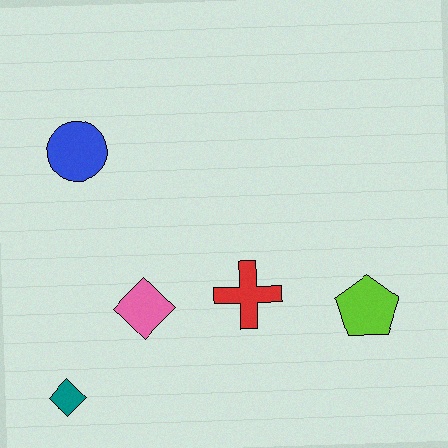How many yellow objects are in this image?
There are no yellow objects.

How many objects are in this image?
There are 5 objects.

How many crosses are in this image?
There is 1 cross.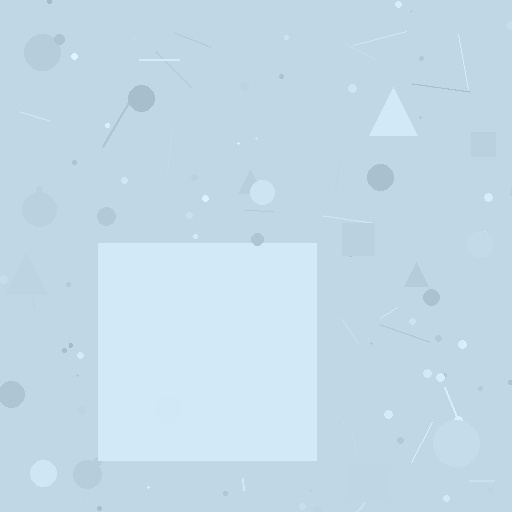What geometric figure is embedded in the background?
A square is embedded in the background.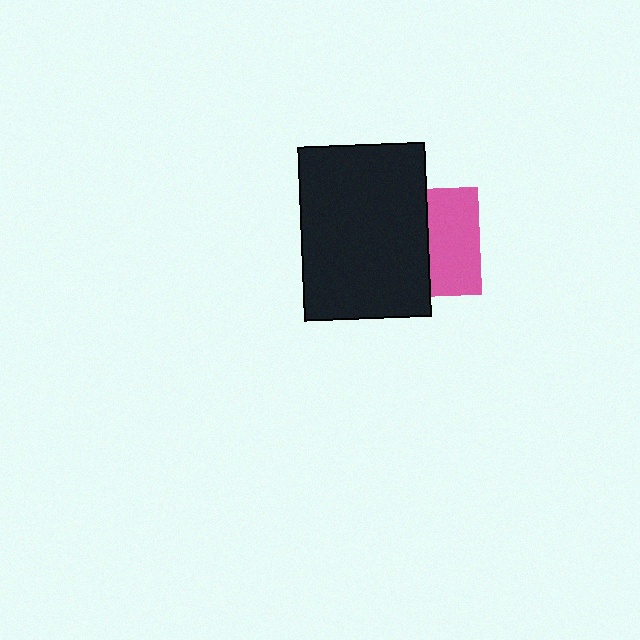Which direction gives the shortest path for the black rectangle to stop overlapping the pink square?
Moving left gives the shortest separation.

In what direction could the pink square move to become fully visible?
The pink square could move right. That would shift it out from behind the black rectangle entirely.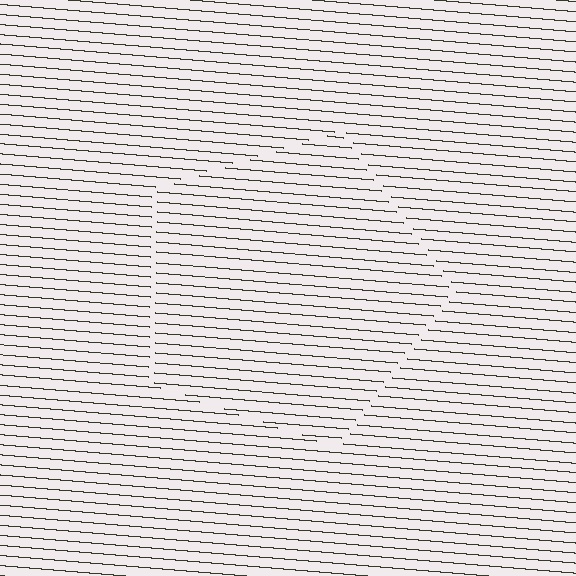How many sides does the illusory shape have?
5 sides — the line-ends trace a pentagon.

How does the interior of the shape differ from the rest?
The interior of the shape contains the same grating, shifted by half a period — the contour is defined by the phase discontinuity where line-ends from the inner and outer gratings abut.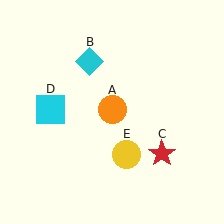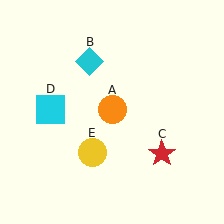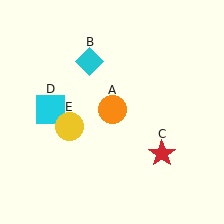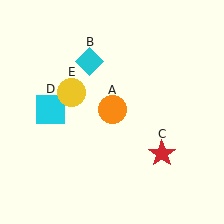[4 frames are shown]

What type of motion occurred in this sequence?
The yellow circle (object E) rotated clockwise around the center of the scene.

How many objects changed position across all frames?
1 object changed position: yellow circle (object E).